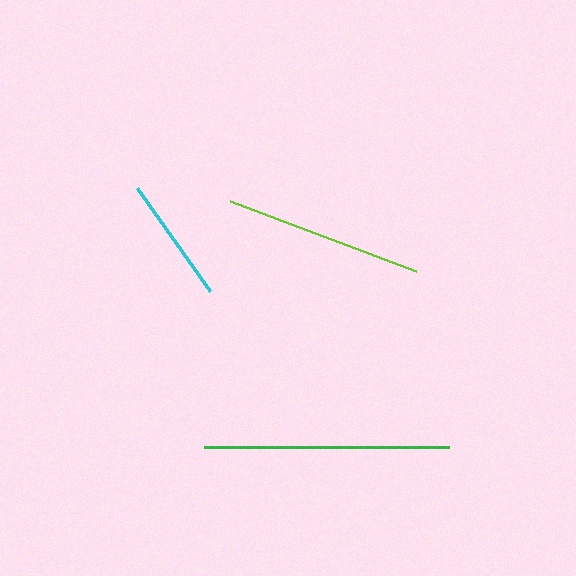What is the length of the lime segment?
The lime segment is approximately 199 pixels long.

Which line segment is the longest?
The green line is the longest at approximately 245 pixels.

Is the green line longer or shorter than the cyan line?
The green line is longer than the cyan line.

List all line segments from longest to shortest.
From longest to shortest: green, lime, cyan.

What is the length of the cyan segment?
The cyan segment is approximately 126 pixels long.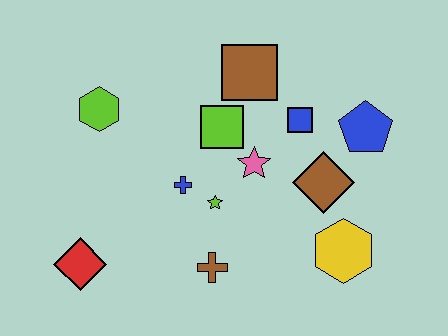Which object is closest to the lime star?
The blue cross is closest to the lime star.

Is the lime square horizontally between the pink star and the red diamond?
Yes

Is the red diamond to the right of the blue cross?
No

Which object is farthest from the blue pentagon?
The red diamond is farthest from the blue pentagon.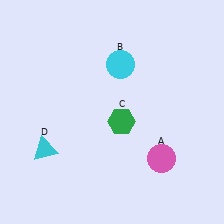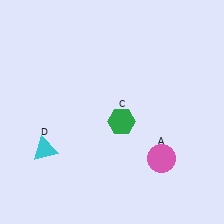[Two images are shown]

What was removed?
The cyan circle (B) was removed in Image 2.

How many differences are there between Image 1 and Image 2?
There is 1 difference between the two images.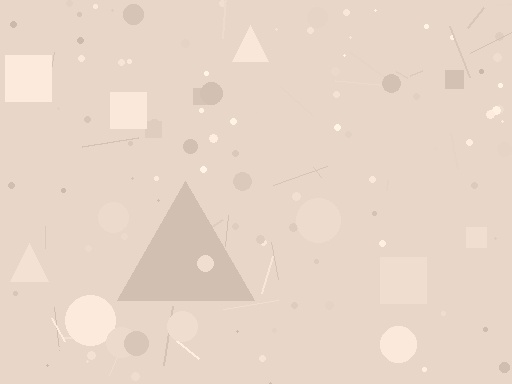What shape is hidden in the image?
A triangle is hidden in the image.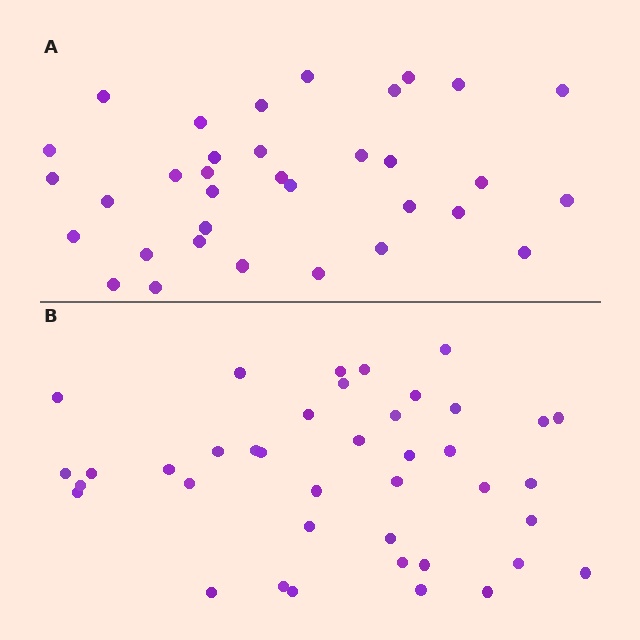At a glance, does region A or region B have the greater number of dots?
Region B (the bottom region) has more dots.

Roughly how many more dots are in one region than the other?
Region B has about 6 more dots than region A.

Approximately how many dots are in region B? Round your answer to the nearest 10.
About 40 dots.